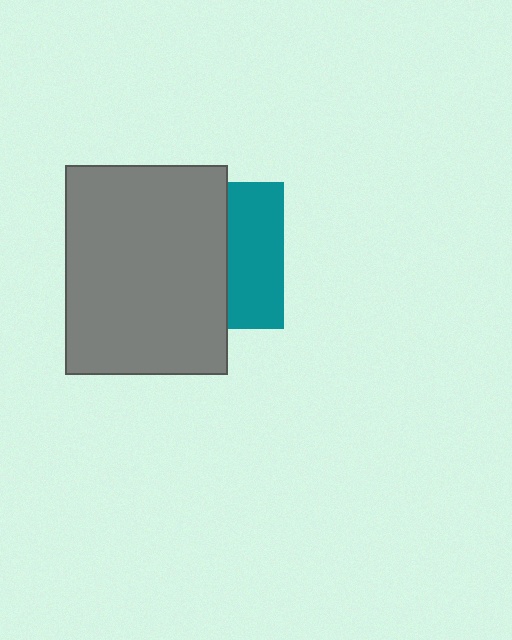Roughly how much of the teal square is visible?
A small part of it is visible (roughly 38%).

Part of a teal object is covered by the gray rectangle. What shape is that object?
It is a square.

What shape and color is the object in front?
The object in front is a gray rectangle.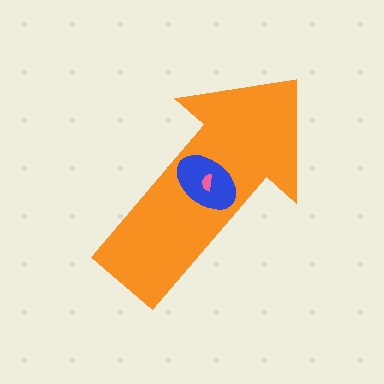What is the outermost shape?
The orange arrow.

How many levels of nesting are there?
3.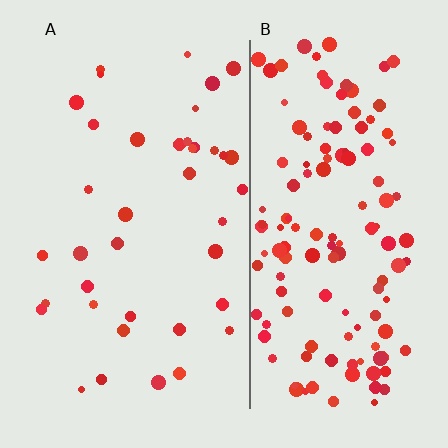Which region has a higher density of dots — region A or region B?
B (the right).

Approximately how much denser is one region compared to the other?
Approximately 3.5× — region B over region A.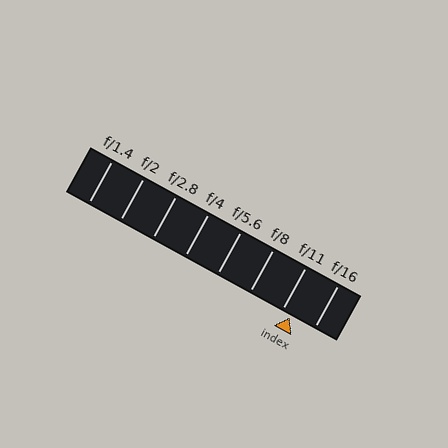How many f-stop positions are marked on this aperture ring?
There are 8 f-stop positions marked.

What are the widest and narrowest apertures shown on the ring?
The widest aperture shown is f/1.4 and the narrowest is f/16.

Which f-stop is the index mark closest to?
The index mark is closest to f/11.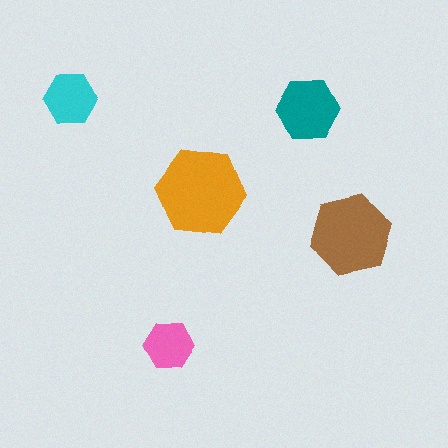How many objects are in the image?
There are 5 objects in the image.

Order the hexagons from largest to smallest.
the orange one, the brown one, the teal one, the cyan one, the pink one.